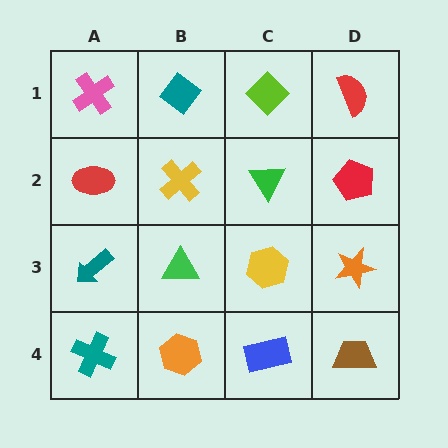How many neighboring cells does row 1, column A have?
2.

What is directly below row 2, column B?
A green triangle.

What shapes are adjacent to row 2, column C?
A lime diamond (row 1, column C), a yellow hexagon (row 3, column C), a yellow cross (row 2, column B), a red pentagon (row 2, column D).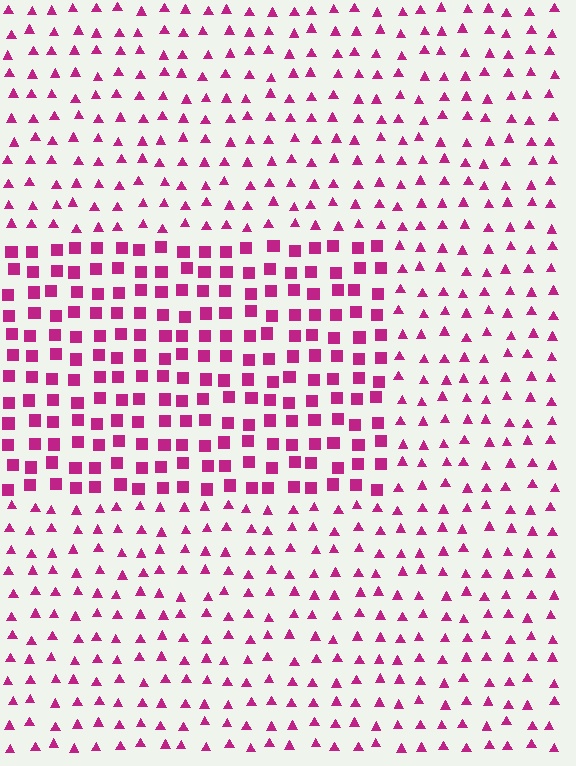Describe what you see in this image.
The image is filled with small magenta elements arranged in a uniform grid. A rectangle-shaped region contains squares, while the surrounding area contains triangles. The boundary is defined purely by the change in element shape.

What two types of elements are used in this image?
The image uses squares inside the rectangle region and triangles outside it.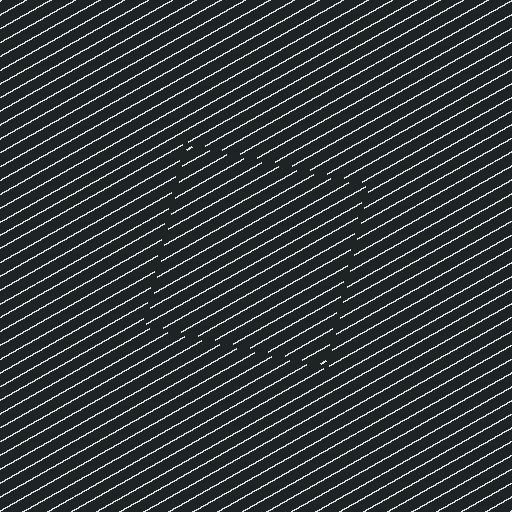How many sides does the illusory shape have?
4 sides — the line-ends trace a square.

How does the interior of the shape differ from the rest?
The interior of the shape contains the same grating, shifted by half a period — the contour is defined by the phase discontinuity where line-ends from the inner and outer gratings abut.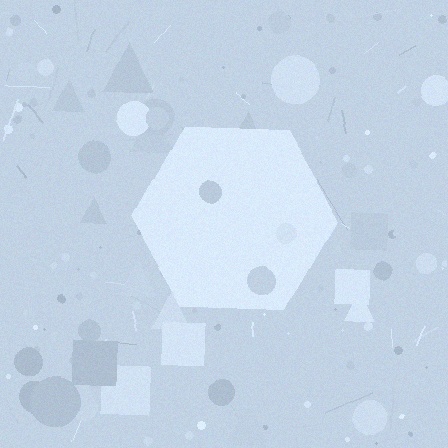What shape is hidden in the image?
A hexagon is hidden in the image.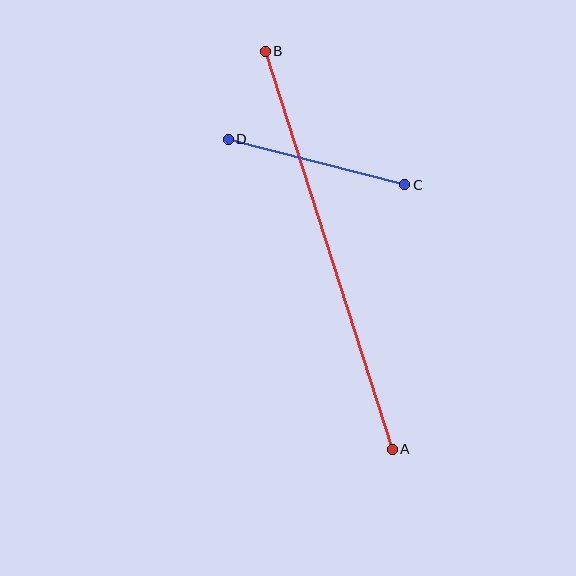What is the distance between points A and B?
The distance is approximately 418 pixels.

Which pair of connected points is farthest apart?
Points A and B are farthest apart.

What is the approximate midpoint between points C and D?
The midpoint is at approximately (316, 162) pixels.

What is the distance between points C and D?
The distance is approximately 182 pixels.